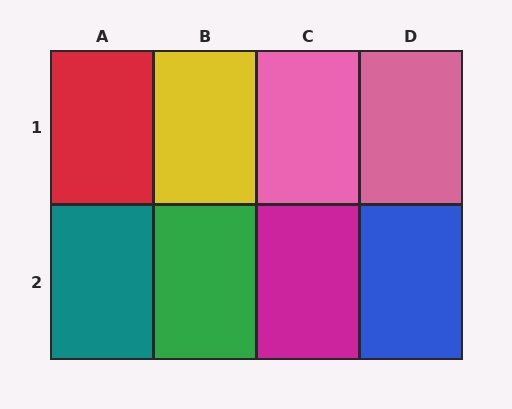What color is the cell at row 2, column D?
Blue.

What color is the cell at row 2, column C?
Magenta.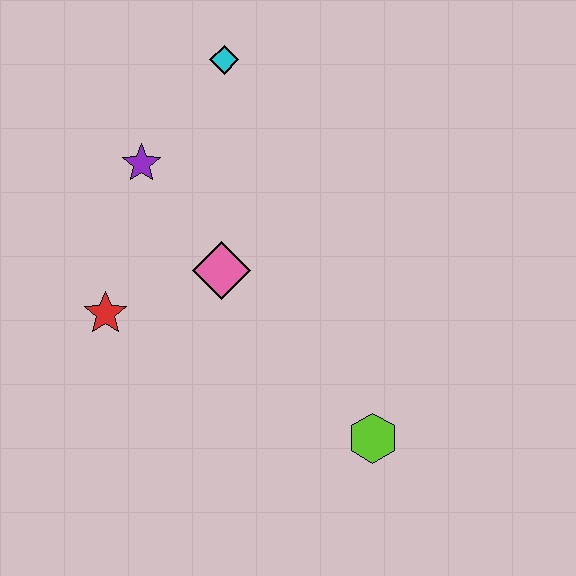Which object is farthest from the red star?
The lime hexagon is farthest from the red star.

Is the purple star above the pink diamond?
Yes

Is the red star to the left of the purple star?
Yes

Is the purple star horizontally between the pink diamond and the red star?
Yes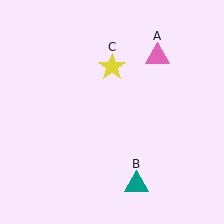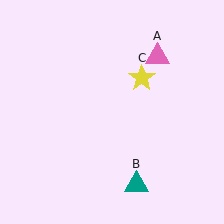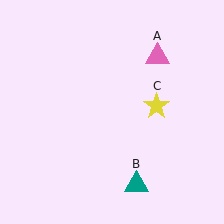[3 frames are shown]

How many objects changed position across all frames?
1 object changed position: yellow star (object C).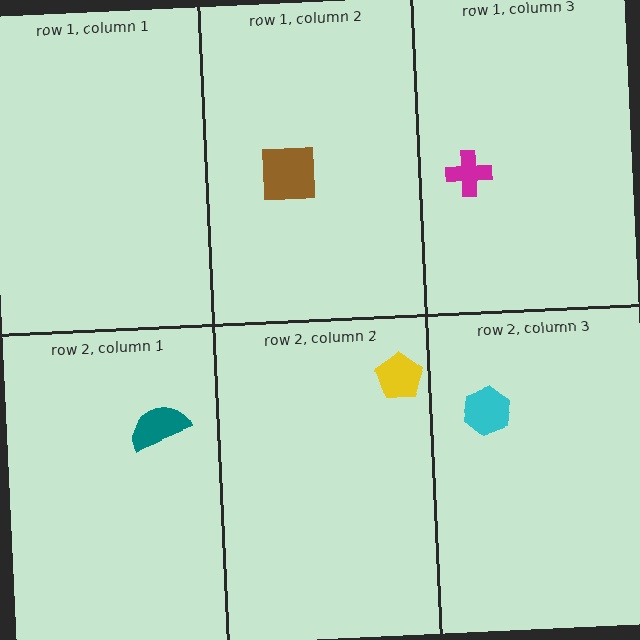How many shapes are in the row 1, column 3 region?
1.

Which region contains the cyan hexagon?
The row 2, column 3 region.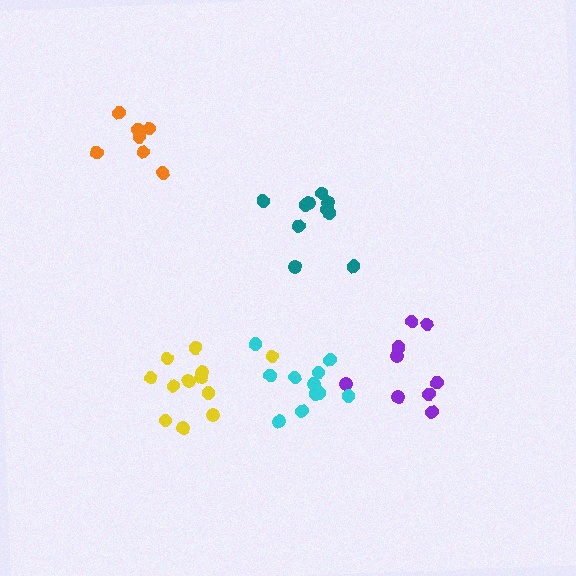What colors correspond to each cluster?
The clusters are colored: yellow, purple, teal, orange, cyan.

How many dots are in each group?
Group 1: 12 dots, Group 2: 9 dots, Group 3: 10 dots, Group 4: 7 dots, Group 5: 11 dots (49 total).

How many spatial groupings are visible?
There are 5 spatial groupings.